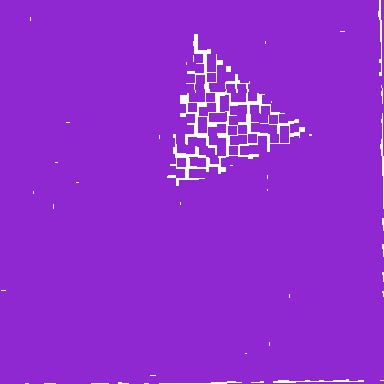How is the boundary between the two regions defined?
The boundary is defined by a change in element density (approximately 2.4x ratio). All elements are the same color, size, and shape.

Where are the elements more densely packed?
The elements are more densely packed outside the triangle boundary.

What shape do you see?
I see a triangle.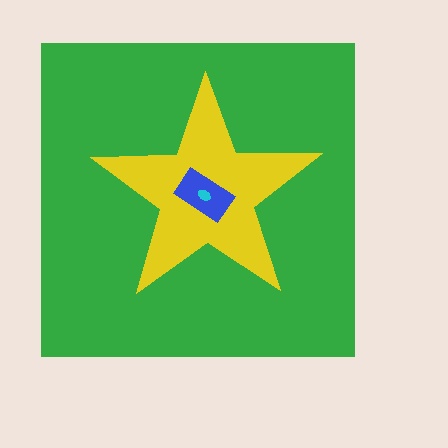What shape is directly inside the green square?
The yellow star.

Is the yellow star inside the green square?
Yes.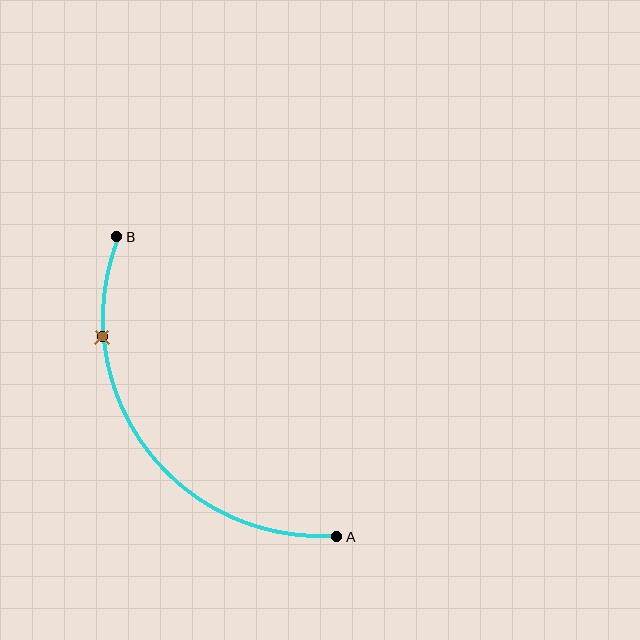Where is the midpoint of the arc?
The arc midpoint is the point on the curve farthest from the straight line joining A and B. It sits below and to the left of that line.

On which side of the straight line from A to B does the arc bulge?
The arc bulges below and to the left of the straight line connecting A and B.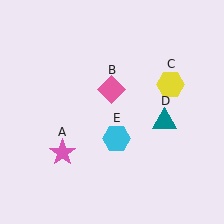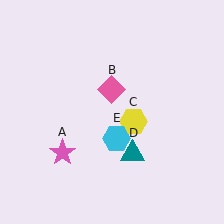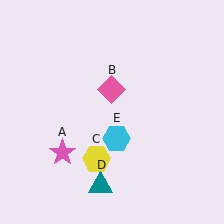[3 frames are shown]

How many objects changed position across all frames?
2 objects changed position: yellow hexagon (object C), teal triangle (object D).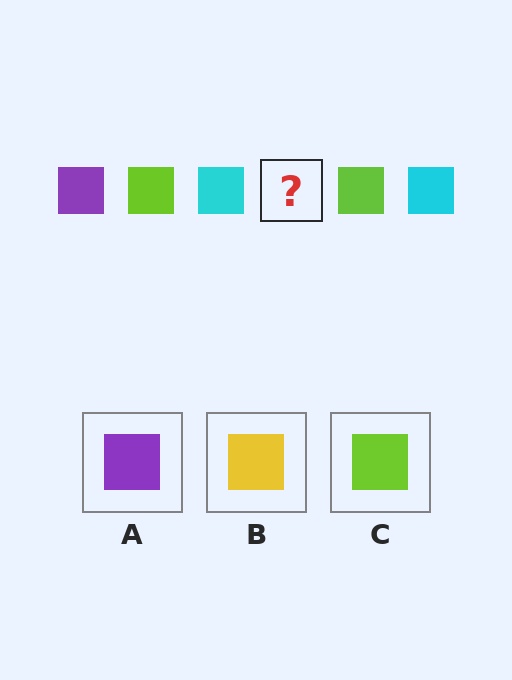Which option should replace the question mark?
Option A.